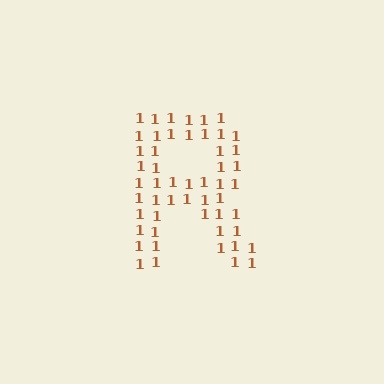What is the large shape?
The large shape is the letter R.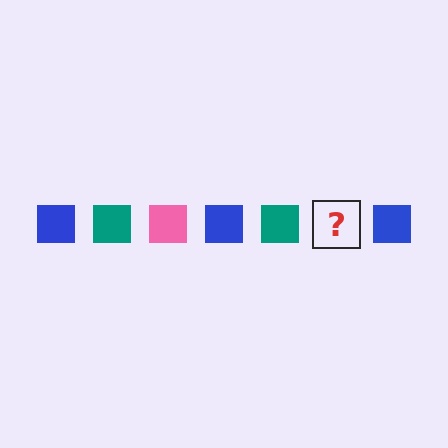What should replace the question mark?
The question mark should be replaced with a pink square.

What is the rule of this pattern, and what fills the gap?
The rule is that the pattern cycles through blue, teal, pink squares. The gap should be filled with a pink square.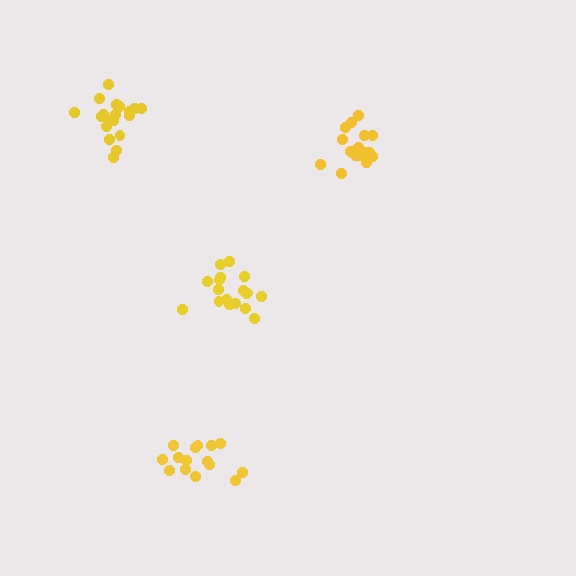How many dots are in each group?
Group 1: 15 dots, Group 2: 18 dots, Group 3: 16 dots, Group 4: 19 dots (68 total).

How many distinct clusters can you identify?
There are 4 distinct clusters.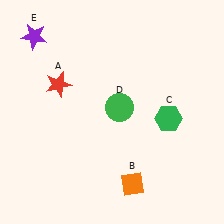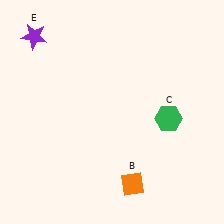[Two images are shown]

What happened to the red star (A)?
The red star (A) was removed in Image 2. It was in the top-left area of Image 1.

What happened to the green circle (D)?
The green circle (D) was removed in Image 2. It was in the top-right area of Image 1.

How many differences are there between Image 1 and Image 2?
There are 2 differences between the two images.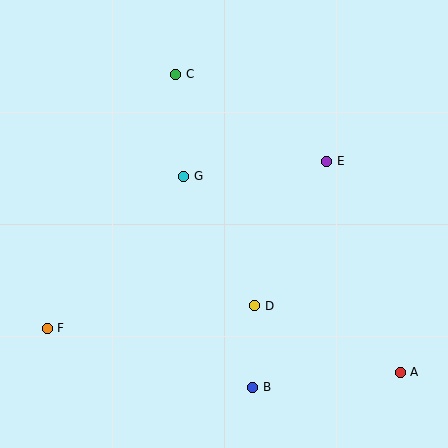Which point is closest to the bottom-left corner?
Point F is closest to the bottom-left corner.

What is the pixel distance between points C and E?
The distance between C and E is 174 pixels.